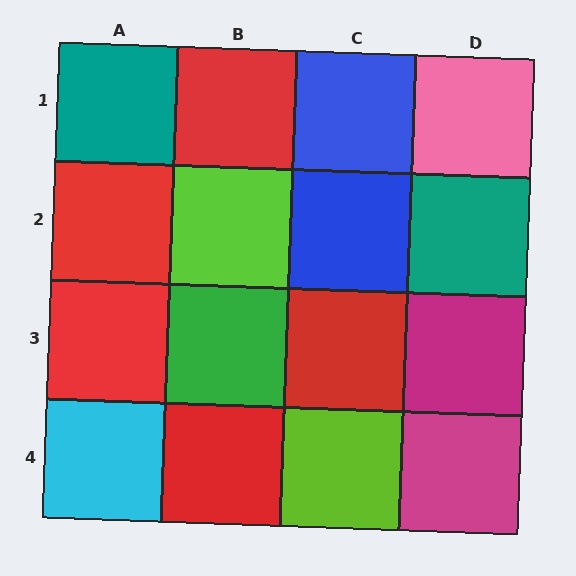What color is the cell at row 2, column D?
Teal.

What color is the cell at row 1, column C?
Blue.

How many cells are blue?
2 cells are blue.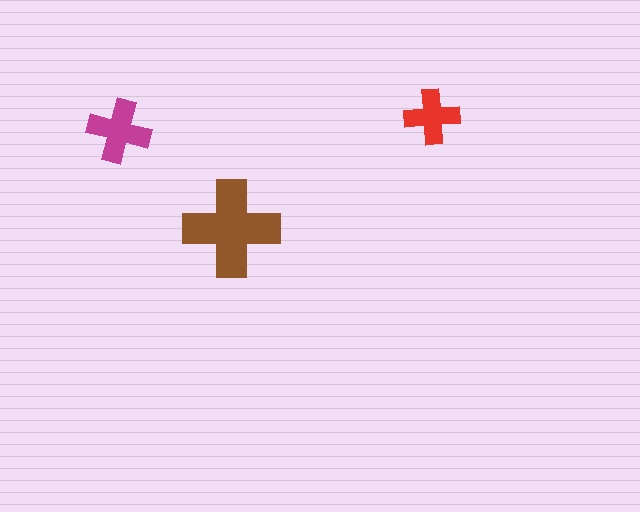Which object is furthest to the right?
The red cross is rightmost.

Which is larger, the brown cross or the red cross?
The brown one.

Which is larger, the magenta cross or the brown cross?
The brown one.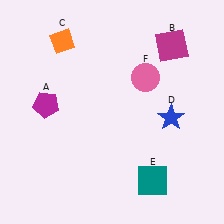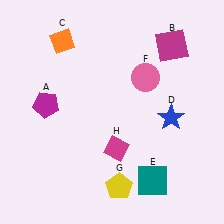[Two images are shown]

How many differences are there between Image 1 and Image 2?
There are 2 differences between the two images.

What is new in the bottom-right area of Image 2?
A yellow pentagon (G) was added in the bottom-right area of Image 2.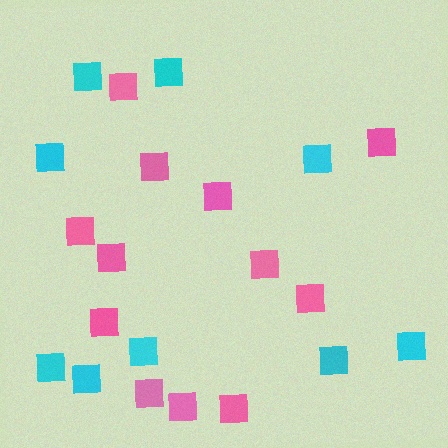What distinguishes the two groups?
There are 2 groups: one group of pink squares (12) and one group of cyan squares (9).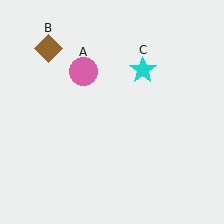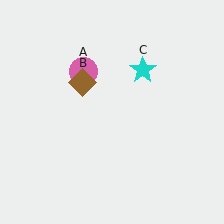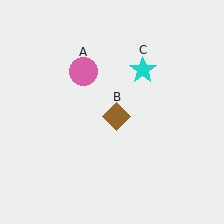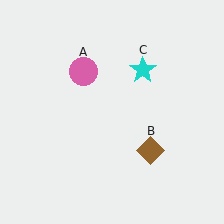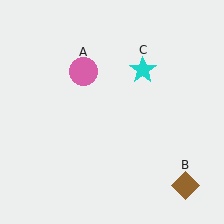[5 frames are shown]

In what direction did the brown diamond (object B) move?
The brown diamond (object B) moved down and to the right.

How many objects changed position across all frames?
1 object changed position: brown diamond (object B).